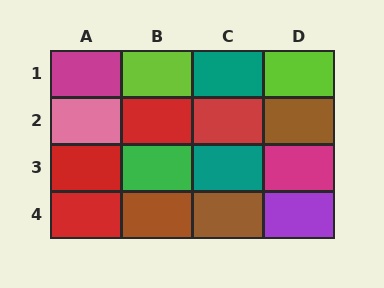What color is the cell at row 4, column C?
Brown.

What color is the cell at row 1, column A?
Magenta.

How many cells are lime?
2 cells are lime.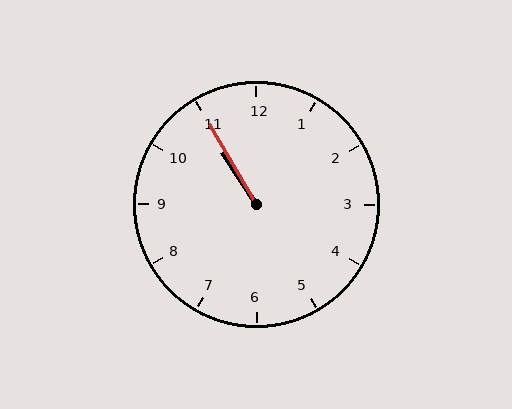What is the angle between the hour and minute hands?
Approximately 2 degrees.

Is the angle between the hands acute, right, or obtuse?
It is acute.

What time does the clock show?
10:55.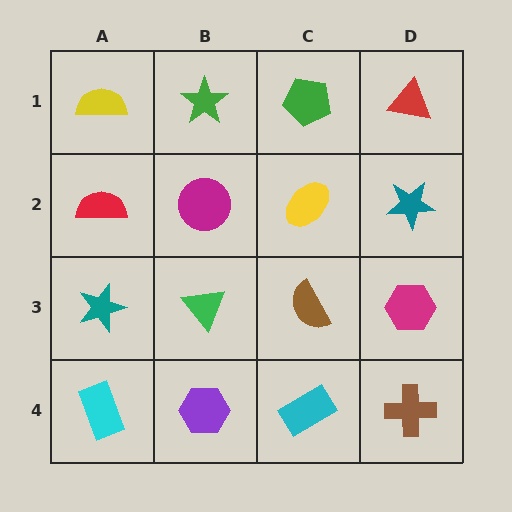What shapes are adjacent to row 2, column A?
A yellow semicircle (row 1, column A), a teal star (row 3, column A), a magenta circle (row 2, column B).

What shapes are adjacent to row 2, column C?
A green pentagon (row 1, column C), a brown semicircle (row 3, column C), a magenta circle (row 2, column B), a teal star (row 2, column D).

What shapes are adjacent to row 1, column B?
A magenta circle (row 2, column B), a yellow semicircle (row 1, column A), a green pentagon (row 1, column C).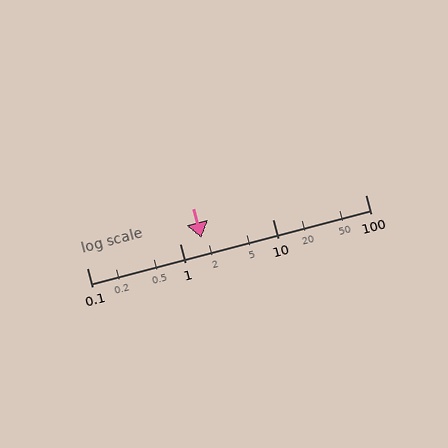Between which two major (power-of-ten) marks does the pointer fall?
The pointer is between 1 and 10.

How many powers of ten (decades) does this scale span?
The scale spans 3 decades, from 0.1 to 100.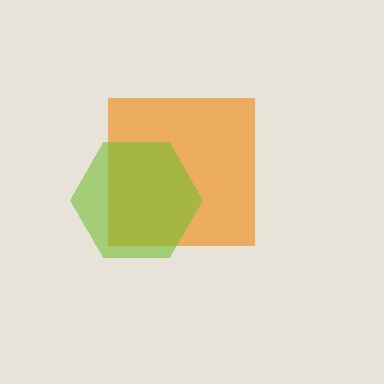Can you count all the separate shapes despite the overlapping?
Yes, there are 2 separate shapes.